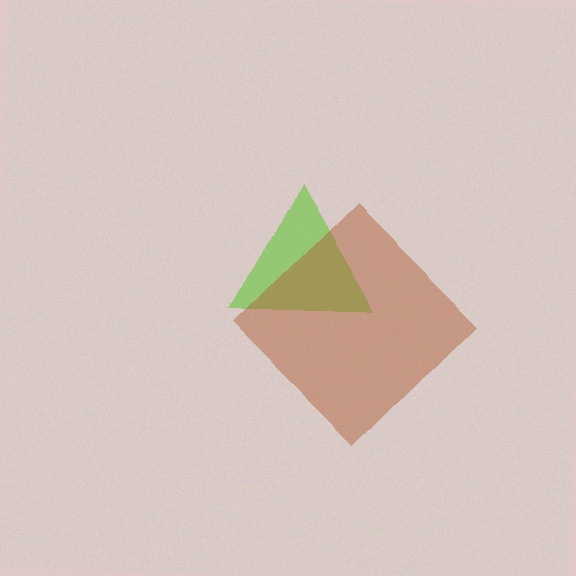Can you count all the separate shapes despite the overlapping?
Yes, there are 2 separate shapes.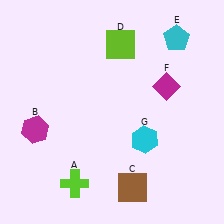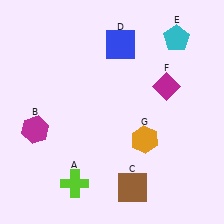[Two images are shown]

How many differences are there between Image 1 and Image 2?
There are 2 differences between the two images.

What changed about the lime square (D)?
In Image 1, D is lime. In Image 2, it changed to blue.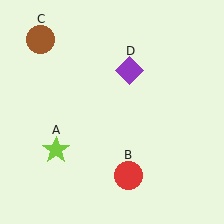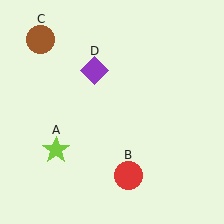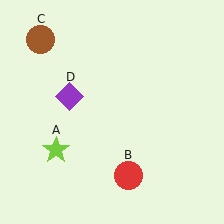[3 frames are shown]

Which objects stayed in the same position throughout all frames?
Lime star (object A) and red circle (object B) and brown circle (object C) remained stationary.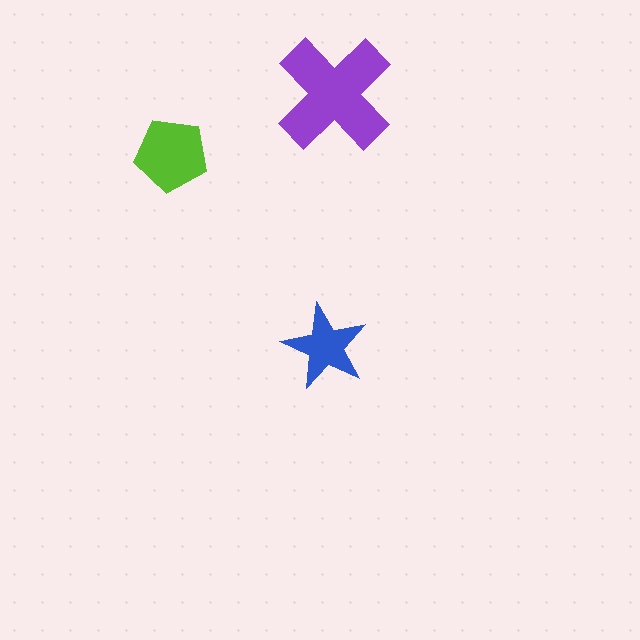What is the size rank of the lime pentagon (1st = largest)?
2nd.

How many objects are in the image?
There are 3 objects in the image.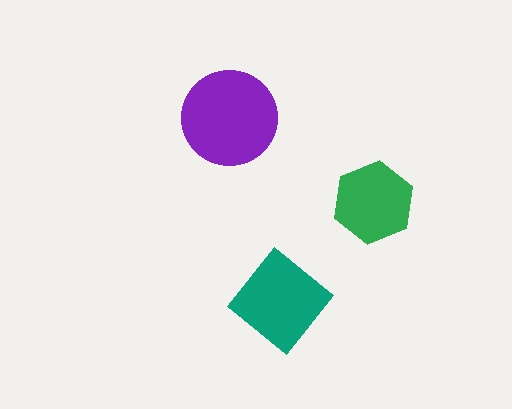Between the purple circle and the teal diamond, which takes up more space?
The purple circle.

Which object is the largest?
The purple circle.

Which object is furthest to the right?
The green hexagon is rightmost.